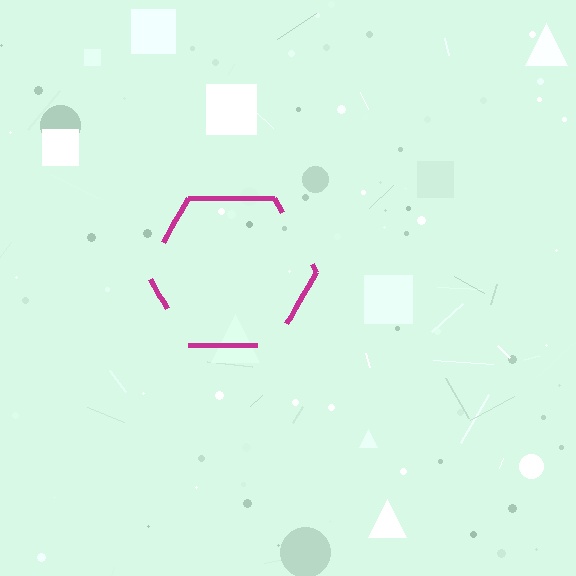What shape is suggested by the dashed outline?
The dashed outline suggests a hexagon.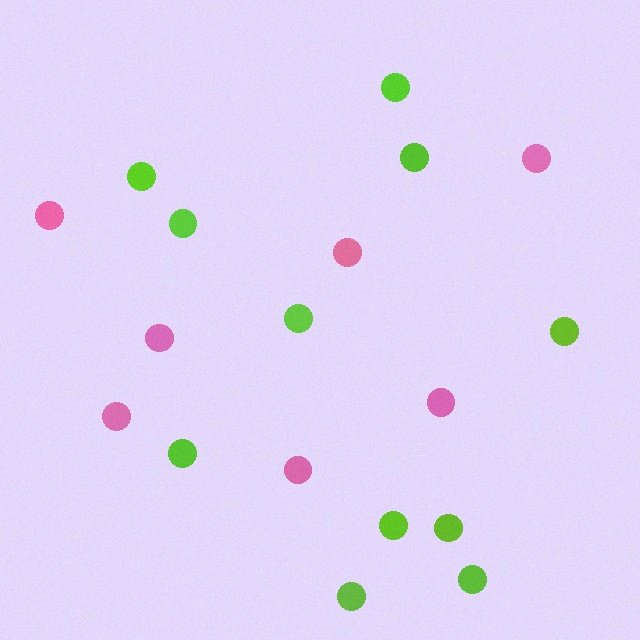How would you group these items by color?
There are 2 groups: one group of lime circles (11) and one group of pink circles (7).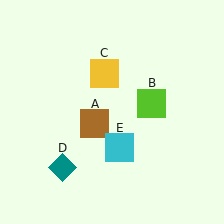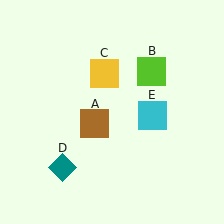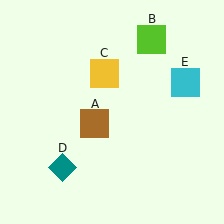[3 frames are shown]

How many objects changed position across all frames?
2 objects changed position: lime square (object B), cyan square (object E).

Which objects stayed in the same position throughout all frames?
Brown square (object A) and yellow square (object C) and teal diamond (object D) remained stationary.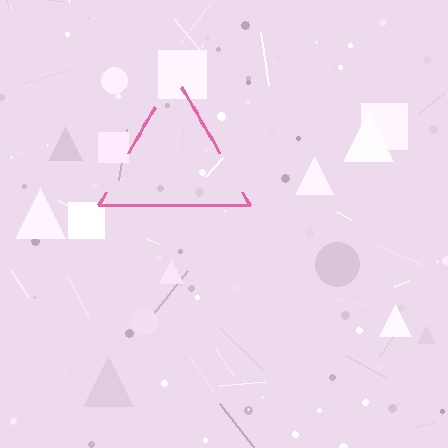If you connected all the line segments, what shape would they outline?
They would outline a triangle.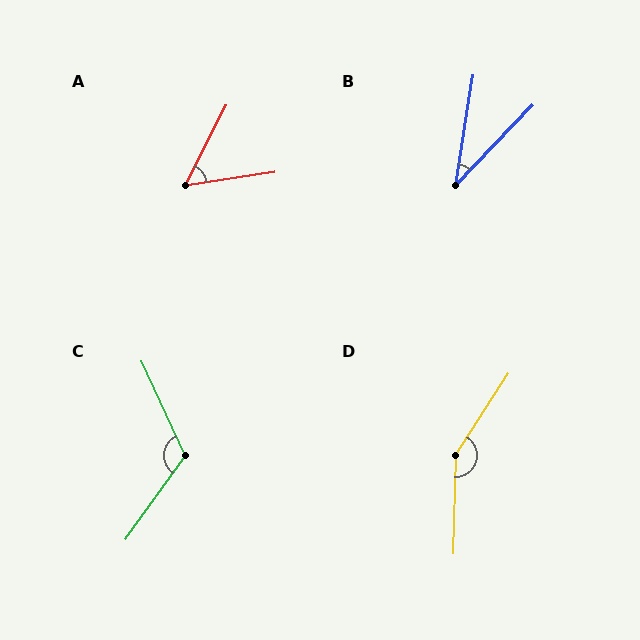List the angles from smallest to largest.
B (35°), A (55°), C (120°), D (148°).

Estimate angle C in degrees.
Approximately 120 degrees.